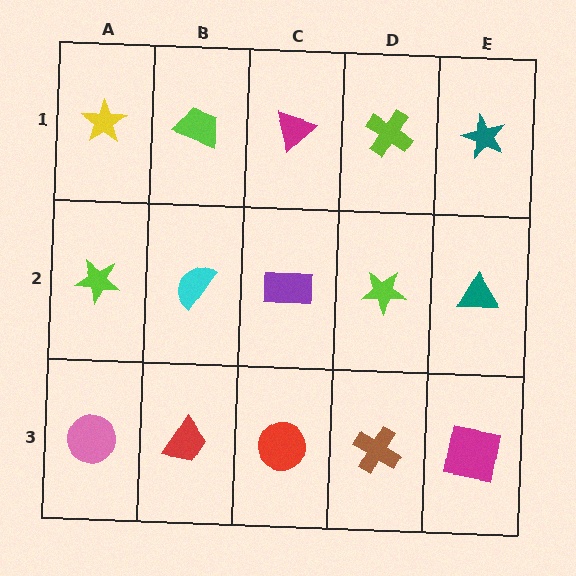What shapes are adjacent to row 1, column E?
A teal triangle (row 2, column E), a lime cross (row 1, column D).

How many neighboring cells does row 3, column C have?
3.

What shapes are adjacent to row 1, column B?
A cyan semicircle (row 2, column B), a yellow star (row 1, column A), a magenta triangle (row 1, column C).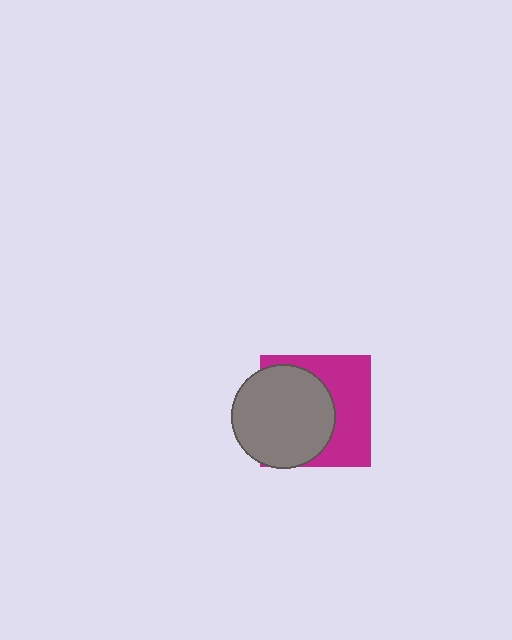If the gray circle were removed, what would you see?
You would see the complete magenta square.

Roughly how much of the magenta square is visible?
About half of it is visible (roughly 46%).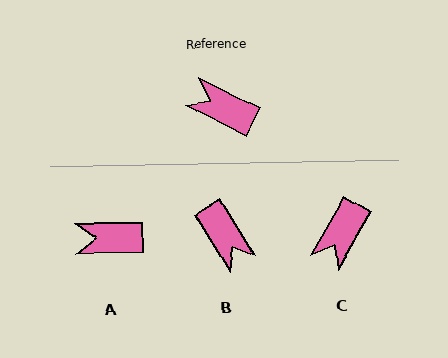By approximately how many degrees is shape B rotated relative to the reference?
Approximately 149 degrees counter-clockwise.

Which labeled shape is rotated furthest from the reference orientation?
B, about 149 degrees away.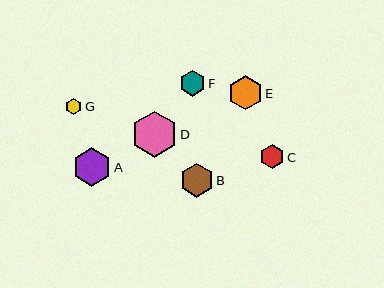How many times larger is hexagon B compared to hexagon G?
Hexagon B is approximately 2.1 times the size of hexagon G.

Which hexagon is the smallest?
Hexagon G is the smallest with a size of approximately 16 pixels.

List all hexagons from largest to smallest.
From largest to smallest: D, A, B, E, F, C, G.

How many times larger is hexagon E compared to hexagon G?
Hexagon E is approximately 2.1 times the size of hexagon G.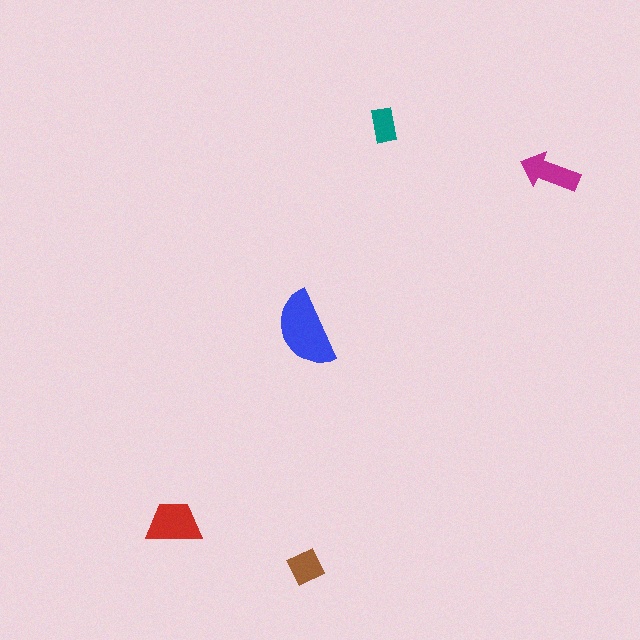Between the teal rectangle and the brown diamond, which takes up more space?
The brown diamond.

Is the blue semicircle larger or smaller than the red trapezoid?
Larger.